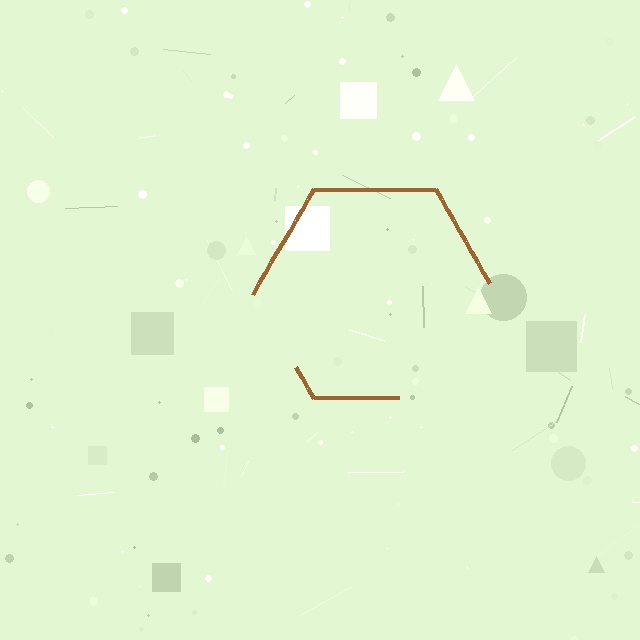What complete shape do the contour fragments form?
The contour fragments form a hexagon.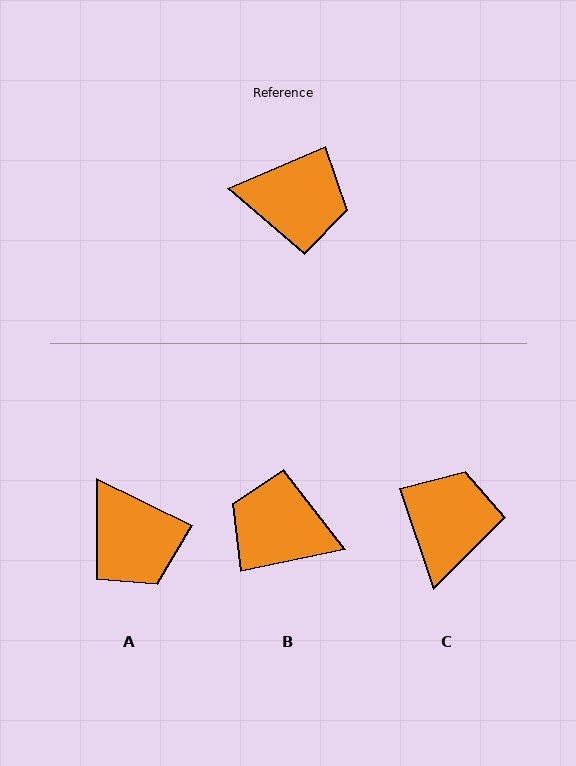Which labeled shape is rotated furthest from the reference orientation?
B, about 168 degrees away.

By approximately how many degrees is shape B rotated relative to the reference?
Approximately 168 degrees counter-clockwise.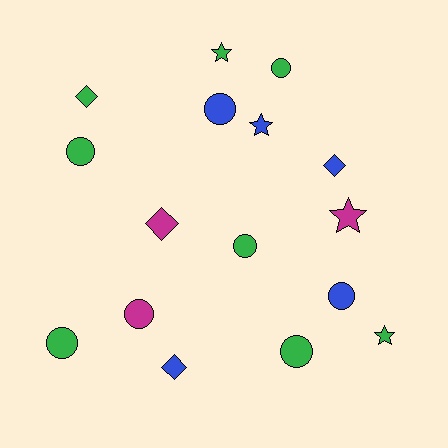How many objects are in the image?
There are 16 objects.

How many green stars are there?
There are 2 green stars.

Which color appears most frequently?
Green, with 8 objects.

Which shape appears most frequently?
Circle, with 8 objects.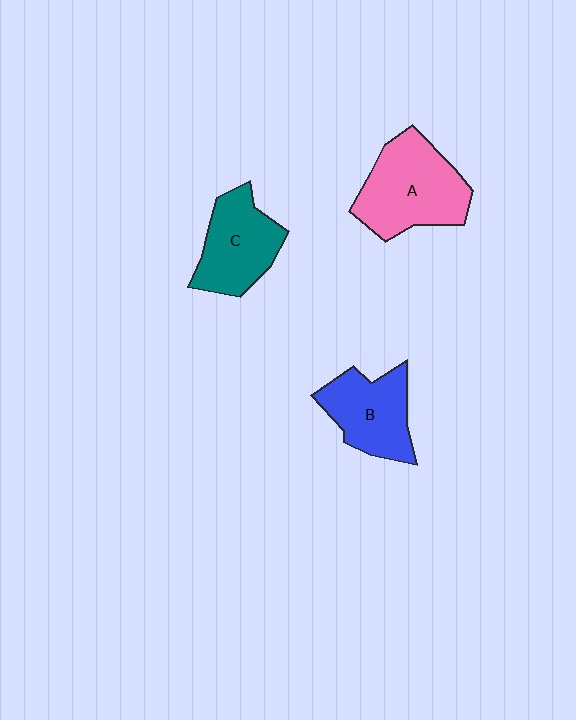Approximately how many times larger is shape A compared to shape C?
Approximately 1.3 times.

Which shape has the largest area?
Shape A (pink).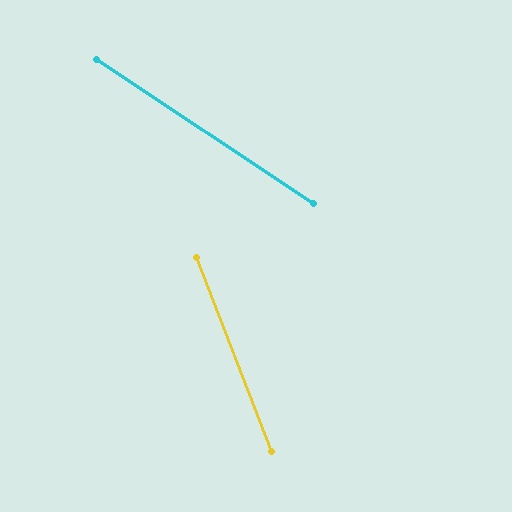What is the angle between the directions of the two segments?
Approximately 35 degrees.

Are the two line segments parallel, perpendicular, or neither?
Neither parallel nor perpendicular — they differ by about 35°.